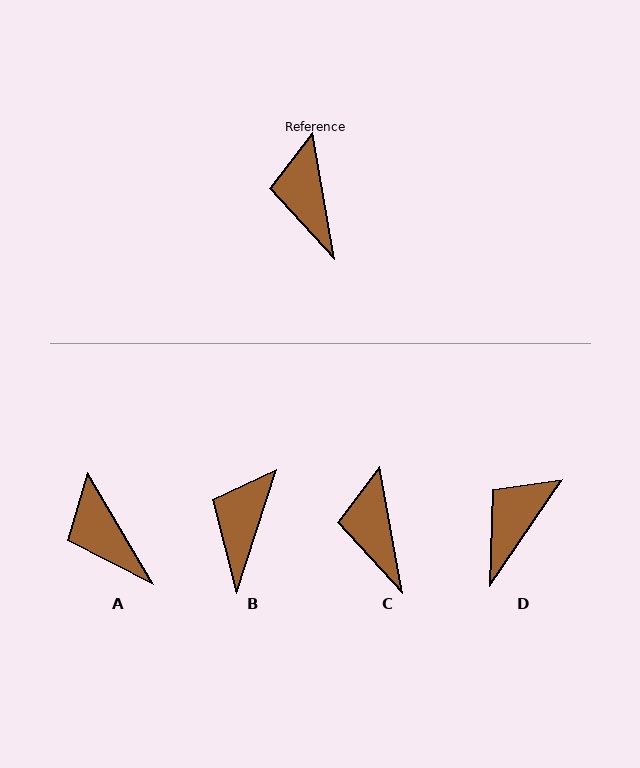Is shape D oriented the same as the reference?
No, it is off by about 44 degrees.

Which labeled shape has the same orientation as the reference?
C.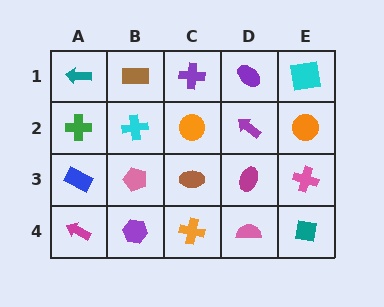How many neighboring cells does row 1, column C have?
3.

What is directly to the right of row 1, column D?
A cyan square.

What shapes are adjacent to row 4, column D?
A magenta ellipse (row 3, column D), an orange cross (row 4, column C), a teal square (row 4, column E).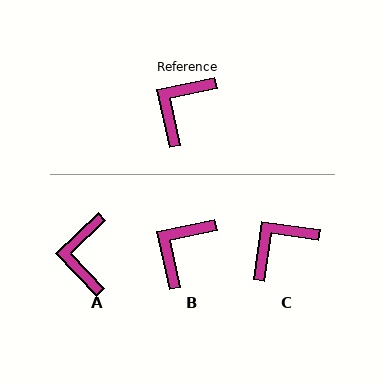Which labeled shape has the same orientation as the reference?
B.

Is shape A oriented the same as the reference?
No, it is off by about 32 degrees.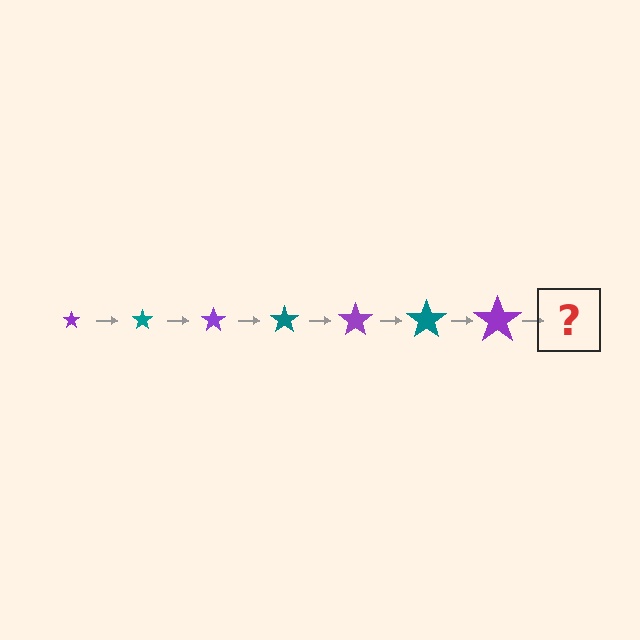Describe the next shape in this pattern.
It should be a teal star, larger than the previous one.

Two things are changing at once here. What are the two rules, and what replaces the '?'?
The two rules are that the star grows larger each step and the color cycles through purple and teal. The '?' should be a teal star, larger than the previous one.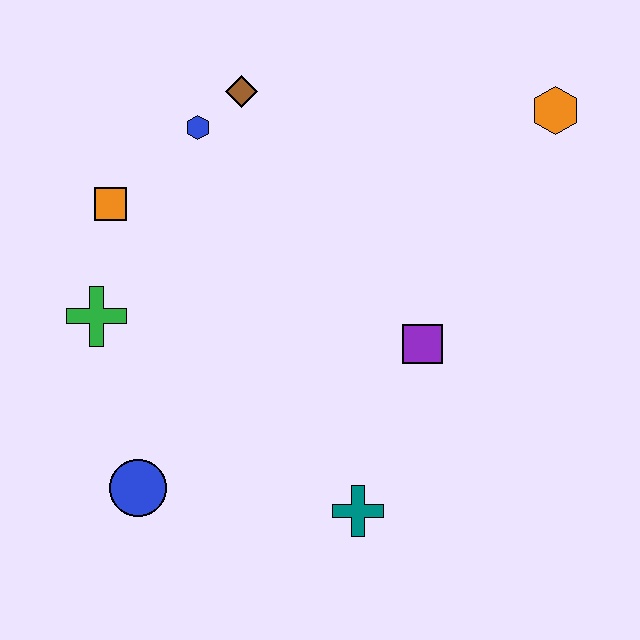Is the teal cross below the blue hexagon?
Yes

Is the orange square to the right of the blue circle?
No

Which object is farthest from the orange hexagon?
The blue circle is farthest from the orange hexagon.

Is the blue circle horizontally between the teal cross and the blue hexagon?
No